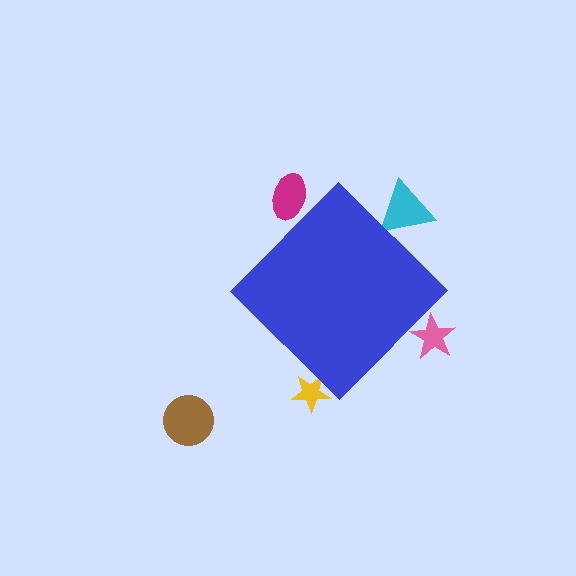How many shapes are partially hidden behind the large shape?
4 shapes are partially hidden.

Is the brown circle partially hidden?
No, the brown circle is fully visible.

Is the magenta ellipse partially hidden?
Yes, the magenta ellipse is partially hidden behind the blue diamond.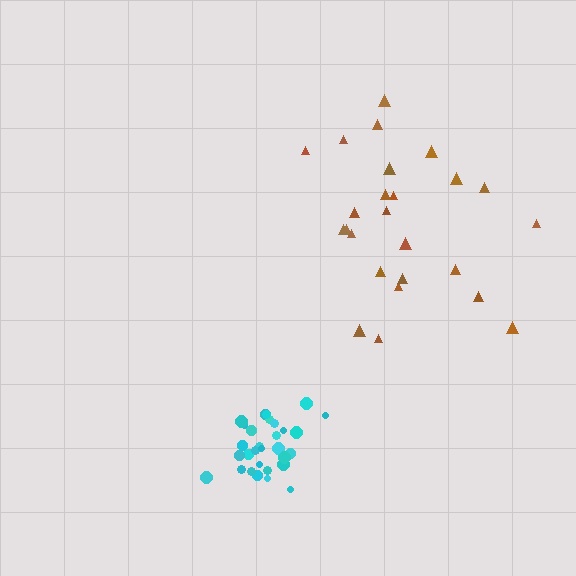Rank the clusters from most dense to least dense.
cyan, brown.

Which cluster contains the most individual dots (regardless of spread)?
Cyan (30).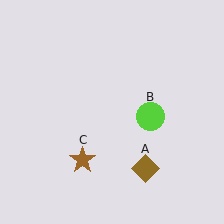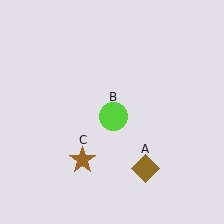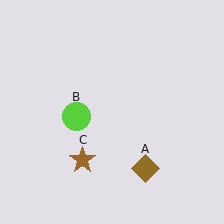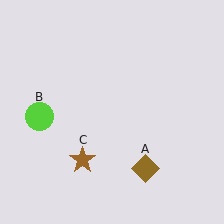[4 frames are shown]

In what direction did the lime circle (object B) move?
The lime circle (object B) moved left.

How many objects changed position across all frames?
1 object changed position: lime circle (object B).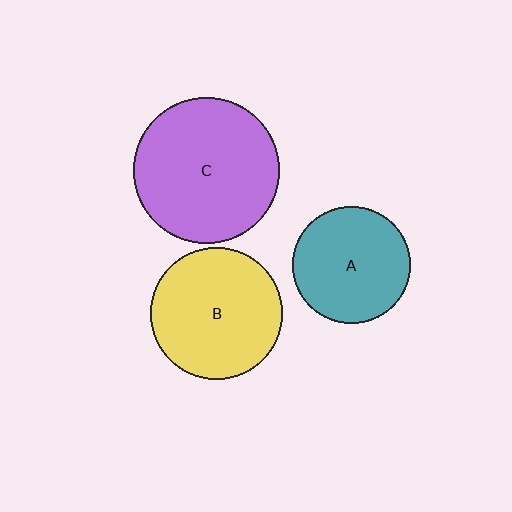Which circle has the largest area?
Circle C (purple).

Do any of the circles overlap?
No, none of the circles overlap.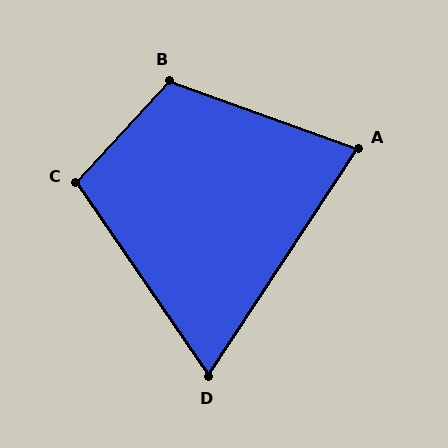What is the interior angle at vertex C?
Approximately 103 degrees (obtuse).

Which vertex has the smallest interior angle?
D, at approximately 68 degrees.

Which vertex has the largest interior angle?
B, at approximately 112 degrees.